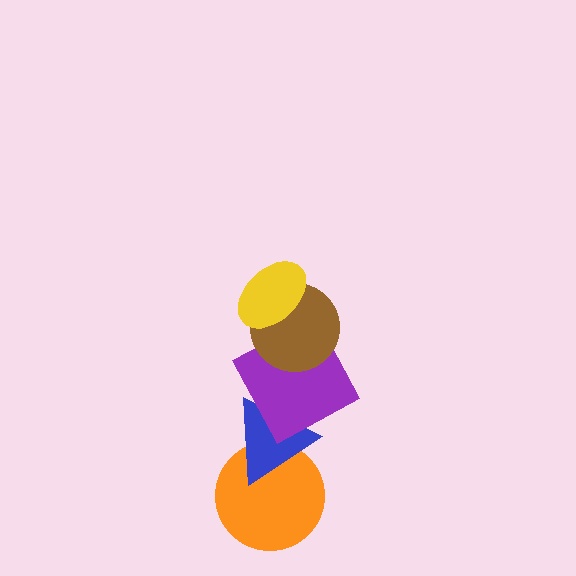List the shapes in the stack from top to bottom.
From top to bottom: the yellow ellipse, the brown circle, the purple square, the blue triangle, the orange circle.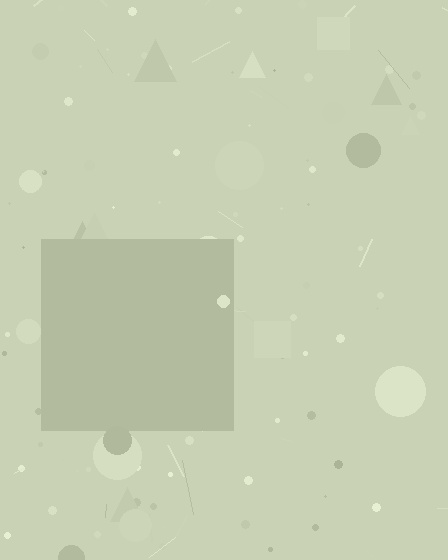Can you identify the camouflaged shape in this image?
The camouflaged shape is a square.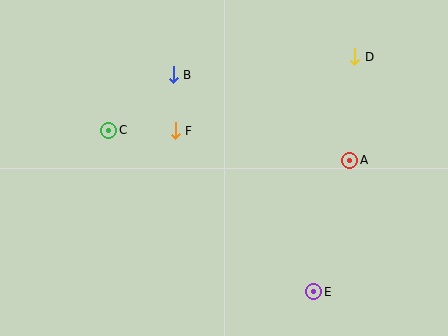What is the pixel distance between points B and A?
The distance between B and A is 196 pixels.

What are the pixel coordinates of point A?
Point A is at (350, 160).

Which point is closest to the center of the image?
Point F at (175, 131) is closest to the center.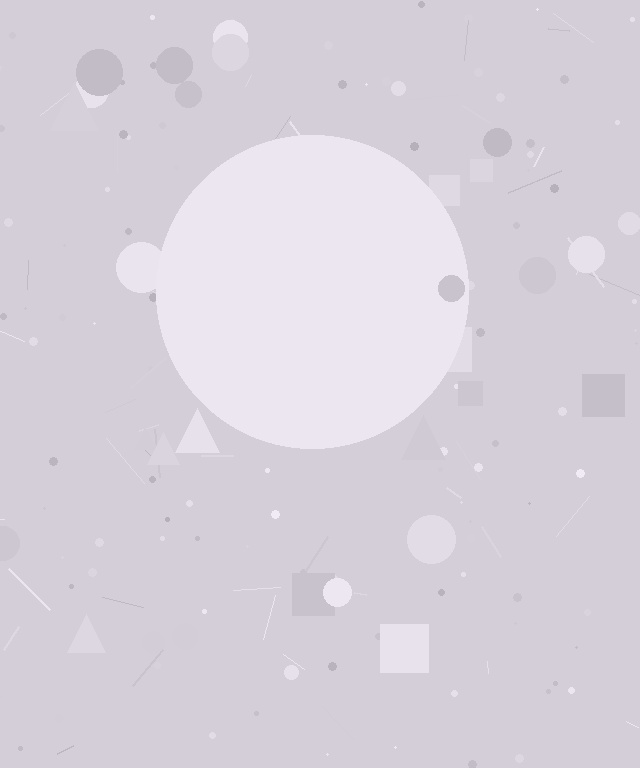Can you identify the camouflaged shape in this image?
The camouflaged shape is a circle.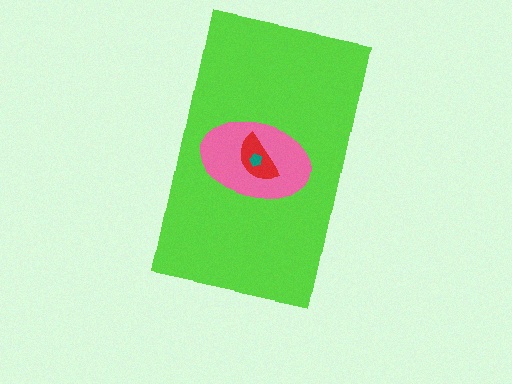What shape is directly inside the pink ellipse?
The red semicircle.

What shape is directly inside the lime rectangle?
The pink ellipse.